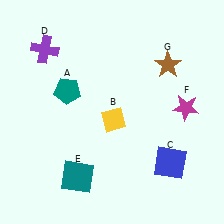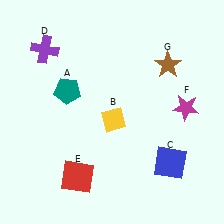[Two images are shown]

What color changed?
The square (E) changed from teal in Image 1 to red in Image 2.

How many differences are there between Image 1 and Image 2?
There is 1 difference between the two images.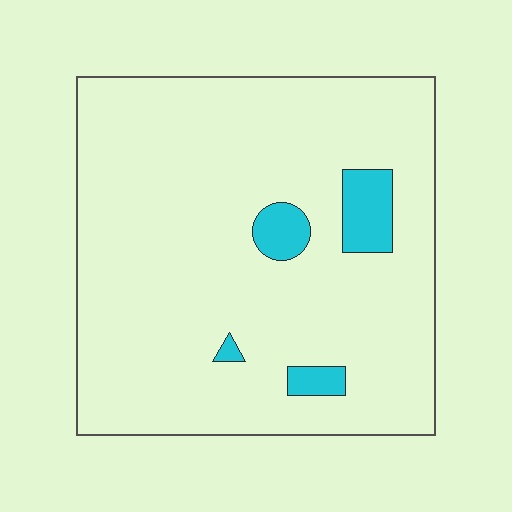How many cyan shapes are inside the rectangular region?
4.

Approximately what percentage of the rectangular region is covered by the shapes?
Approximately 5%.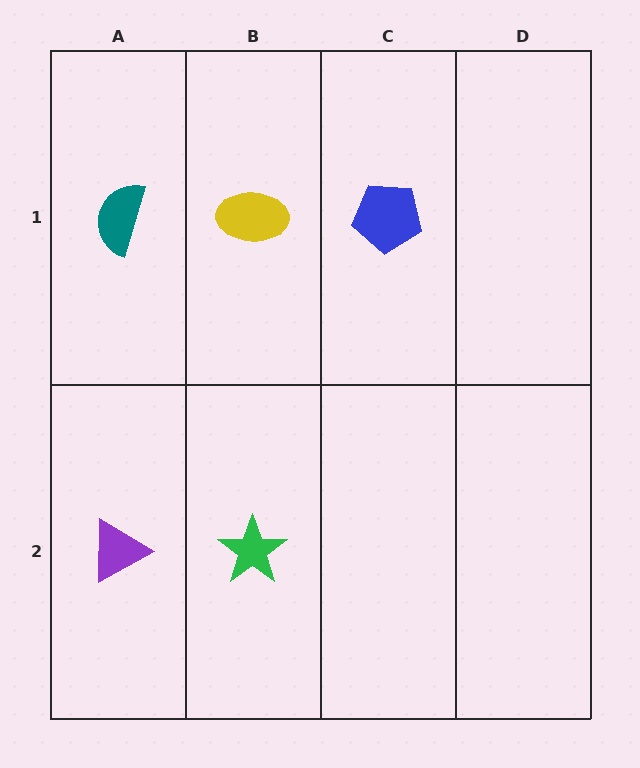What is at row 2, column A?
A purple triangle.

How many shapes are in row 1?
3 shapes.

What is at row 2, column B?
A green star.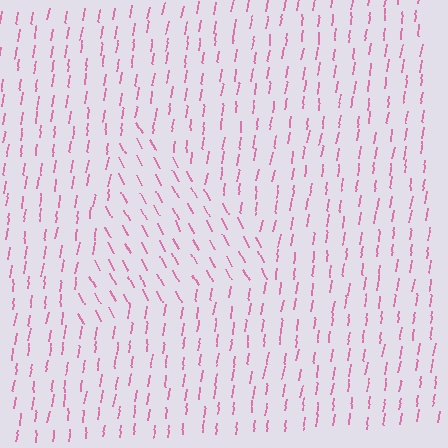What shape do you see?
I see a triangle.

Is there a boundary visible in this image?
Yes, there is a texture boundary formed by a change in line orientation.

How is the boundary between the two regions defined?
The boundary is defined purely by a change in line orientation (approximately 36 degrees difference). All lines are the same color and thickness.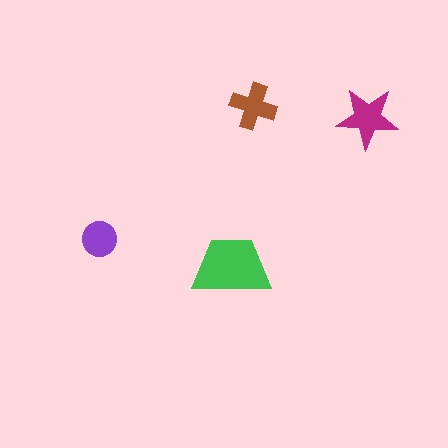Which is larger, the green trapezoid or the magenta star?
The green trapezoid.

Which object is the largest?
The green trapezoid.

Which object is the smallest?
The purple circle.